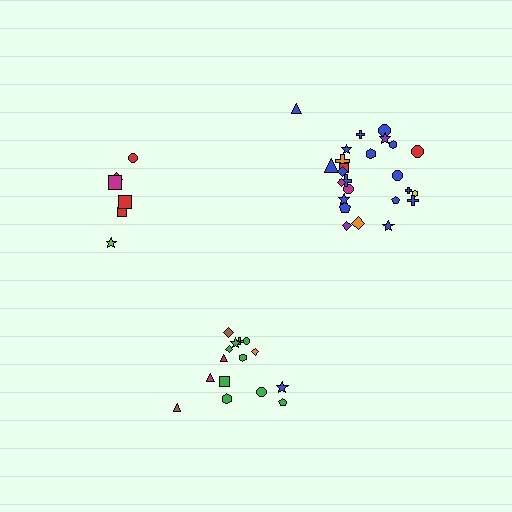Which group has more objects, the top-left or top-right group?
The top-right group.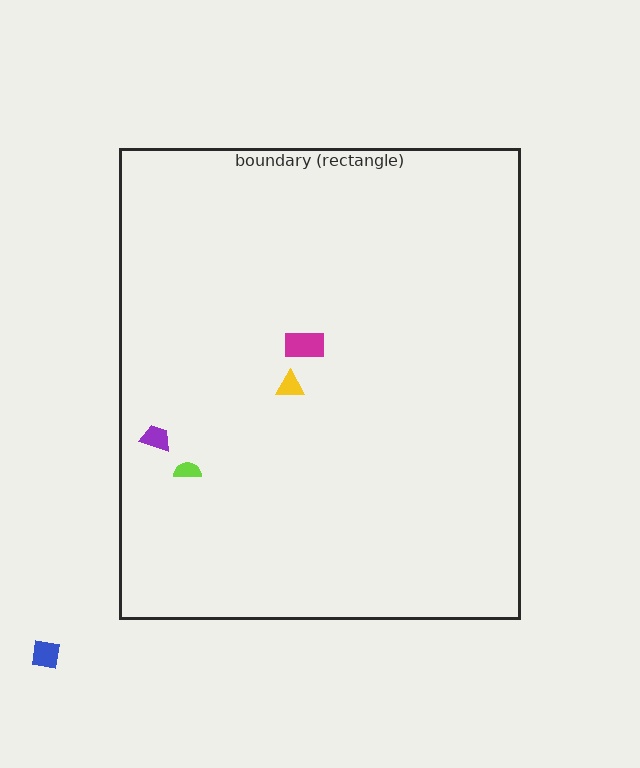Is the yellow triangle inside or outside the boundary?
Inside.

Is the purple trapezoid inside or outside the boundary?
Inside.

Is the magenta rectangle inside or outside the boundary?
Inside.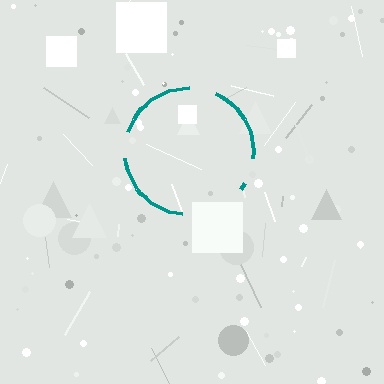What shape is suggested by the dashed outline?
The dashed outline suggests a circle.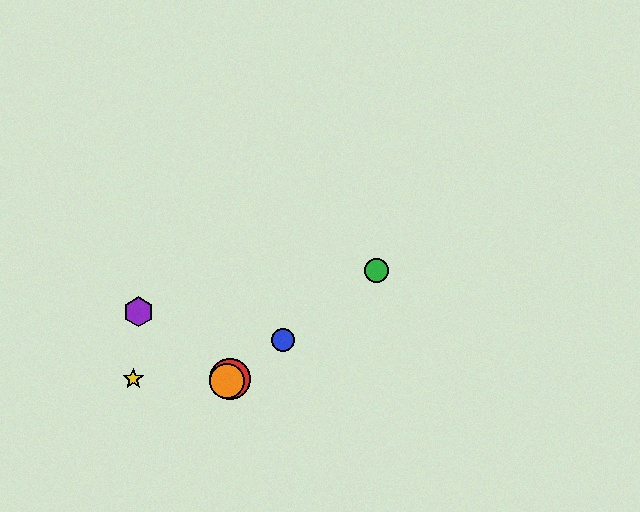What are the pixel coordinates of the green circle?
The green circle is at (377, 270).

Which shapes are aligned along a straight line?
The red circle, the blue circle, the green circle, the orange circle are aligned along a straight line.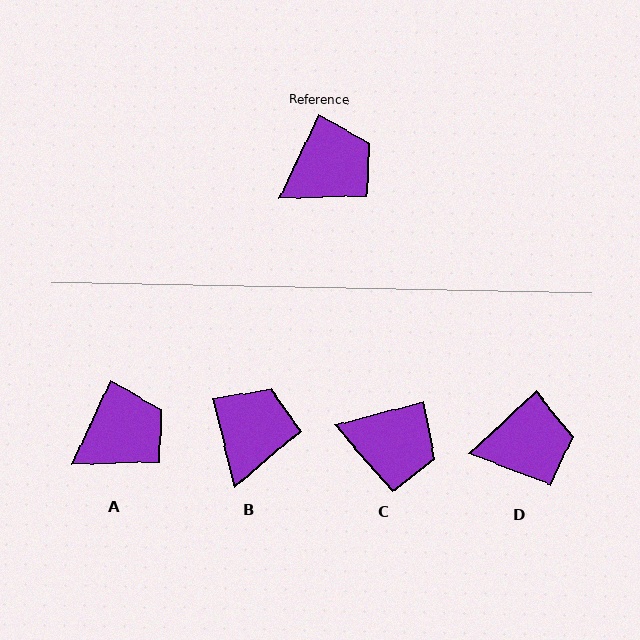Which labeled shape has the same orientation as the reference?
A.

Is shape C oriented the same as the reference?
No, it is off by about 50 degrees.